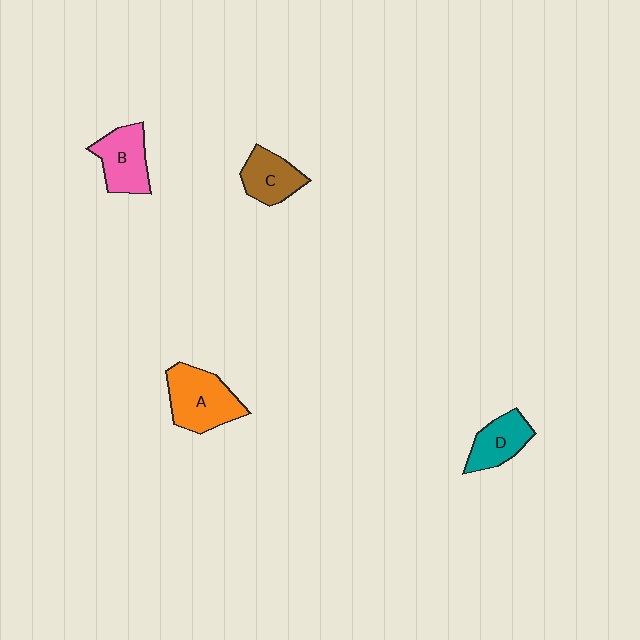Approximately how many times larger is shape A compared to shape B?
Approximately 1.3 times.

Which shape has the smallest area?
Shape D (teal).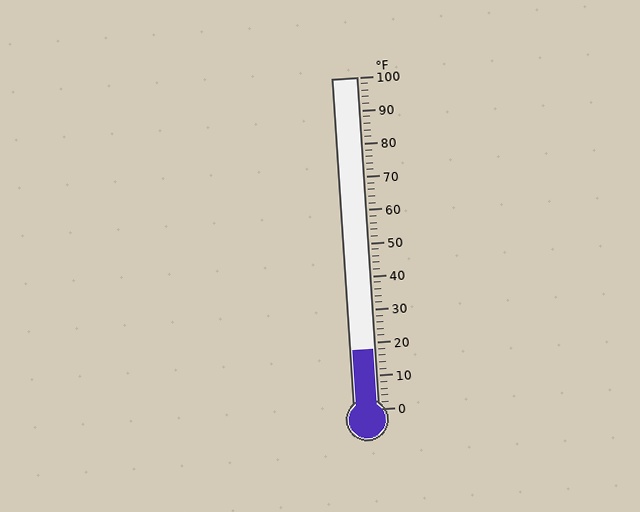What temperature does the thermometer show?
The thermometer shows approximately 18°F.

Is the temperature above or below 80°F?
The temperature is below 80°F.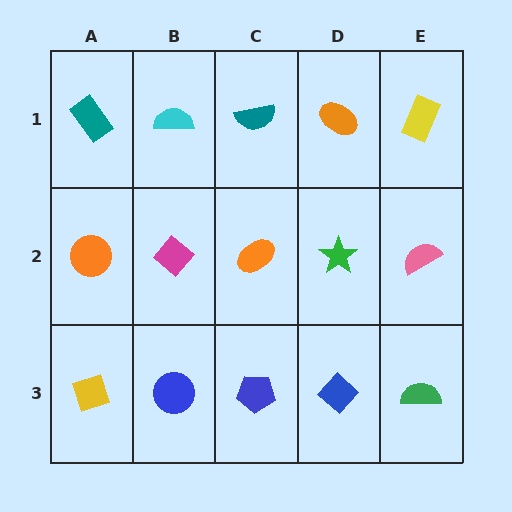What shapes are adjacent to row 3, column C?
An orange ellipse (row 2, column C), a blue circle (row 3, column B), a blue diamond (row 3, column D).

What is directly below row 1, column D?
A green star.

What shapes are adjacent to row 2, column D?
An orange ellipse (row 1, column D), a blue diamond (row 3, column D), an orange ellipse (row 2, column C), a pink semicircle (row 2, column E).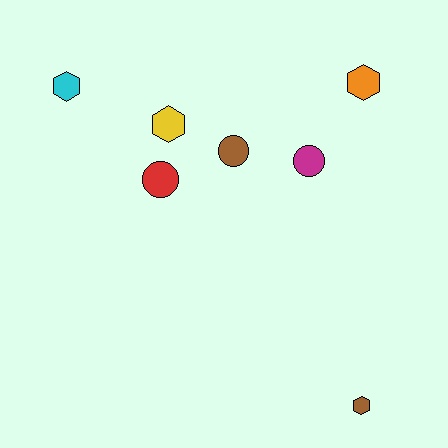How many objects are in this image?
There are 7 objects.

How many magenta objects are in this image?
There is 1 magenta object.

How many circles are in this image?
There are 3 circles.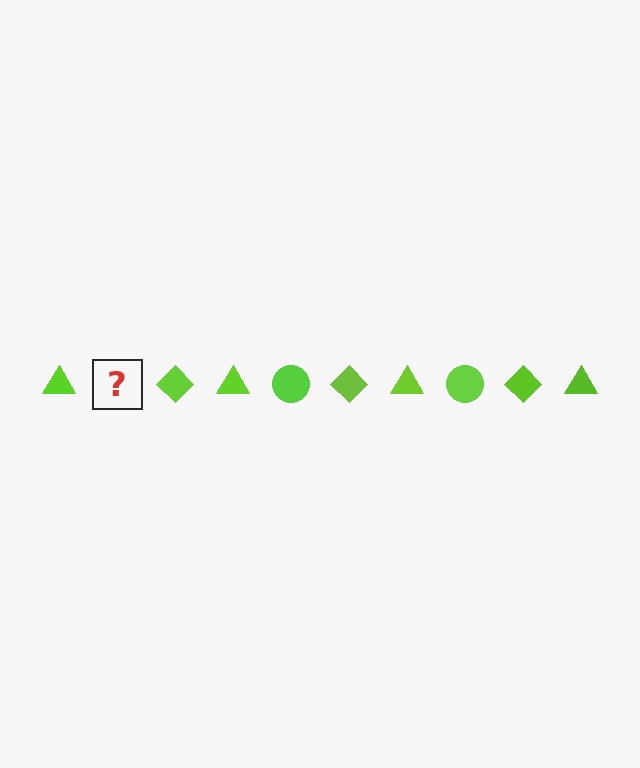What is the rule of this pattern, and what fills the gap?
The rule is that the pattern cycles through triangle, circle, diamond shapes in lime. The gap should be filled with a lime circle.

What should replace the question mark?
The question mark should be replaced with a lime circle.